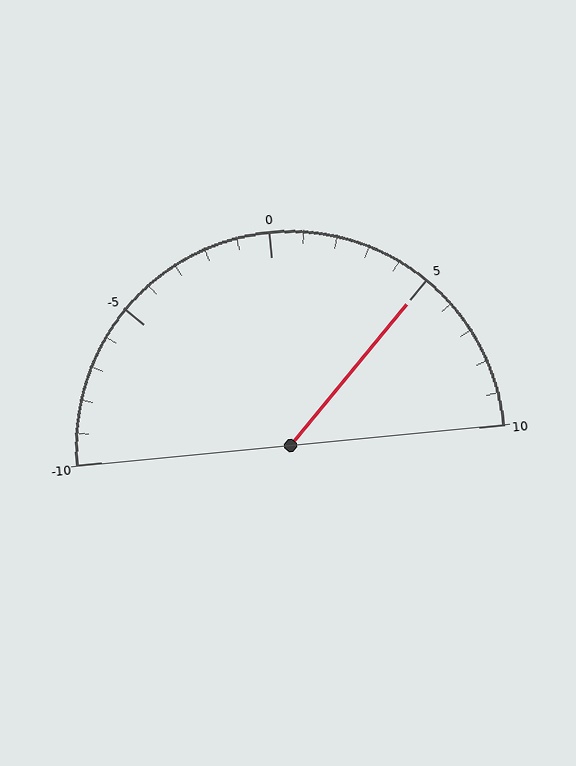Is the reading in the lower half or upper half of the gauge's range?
The reading is in the upper half of the range (-10 to 10).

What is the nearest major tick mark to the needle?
The nearest major tick mark is 5.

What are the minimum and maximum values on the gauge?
The gauge ranges from -10 to 10.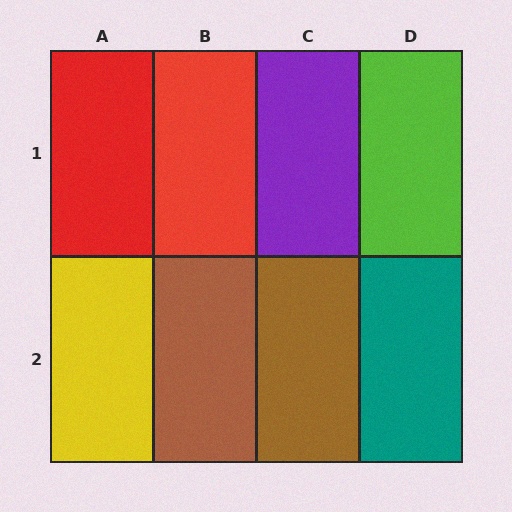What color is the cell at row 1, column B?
Red.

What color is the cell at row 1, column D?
Lime.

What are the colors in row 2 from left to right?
Yellow, brown, brown, teal.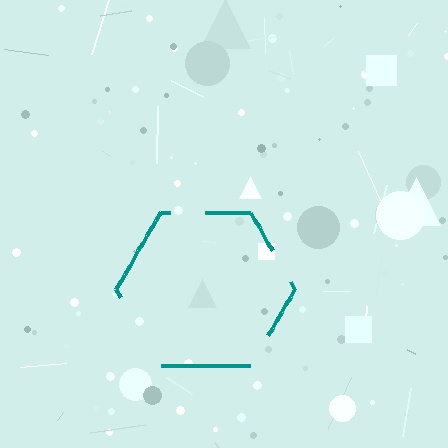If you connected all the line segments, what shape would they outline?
They would outline a hexagon.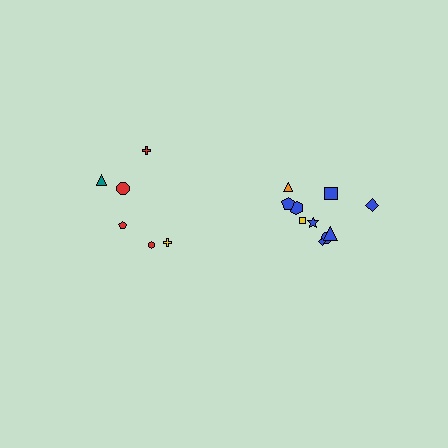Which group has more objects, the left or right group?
The right group.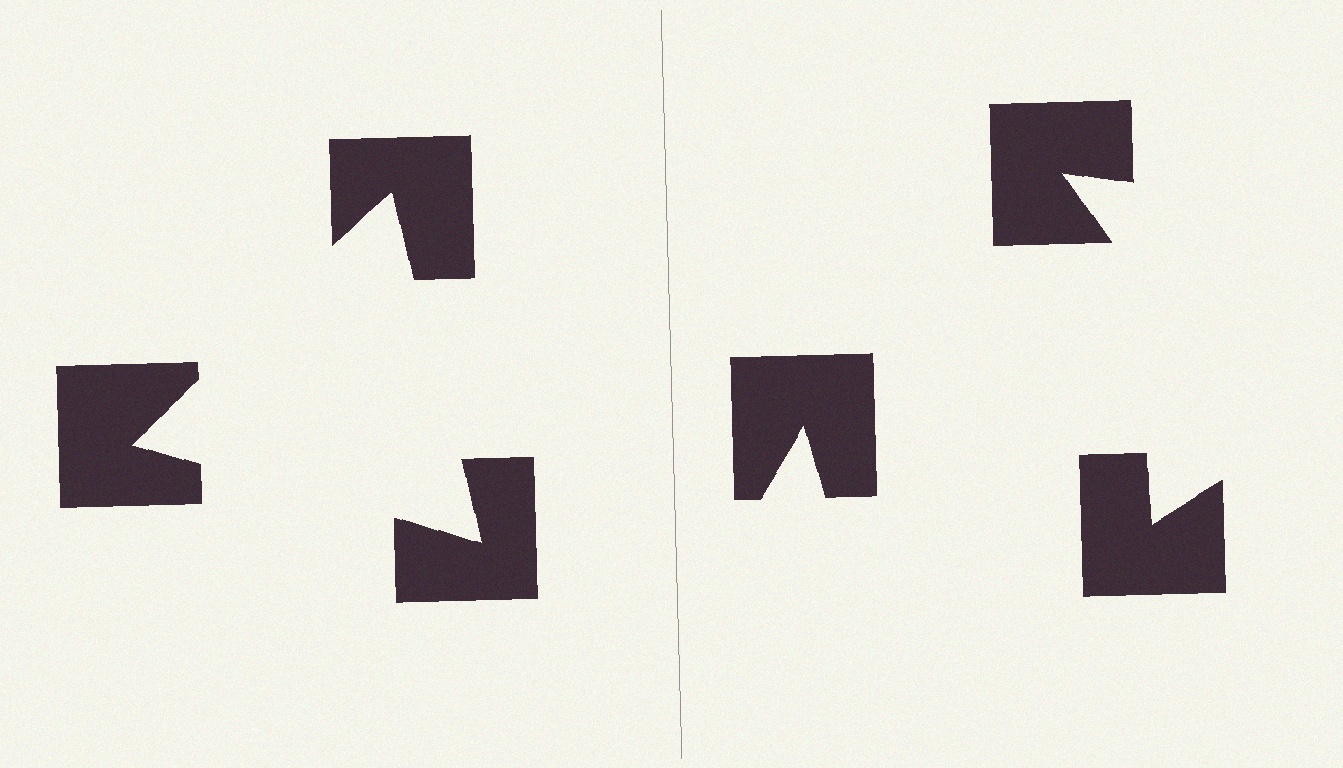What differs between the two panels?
The notched squares are positioned identically on both sides; only the wedge orientations differ. On the left they align to a triangle; on the right they are misaligned.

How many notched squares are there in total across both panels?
6 — 3 on each side.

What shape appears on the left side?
An illusory triangle.